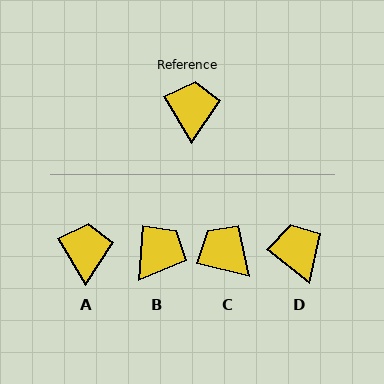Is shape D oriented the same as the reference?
No, it is off by about 20 degrees.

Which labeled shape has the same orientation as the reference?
A.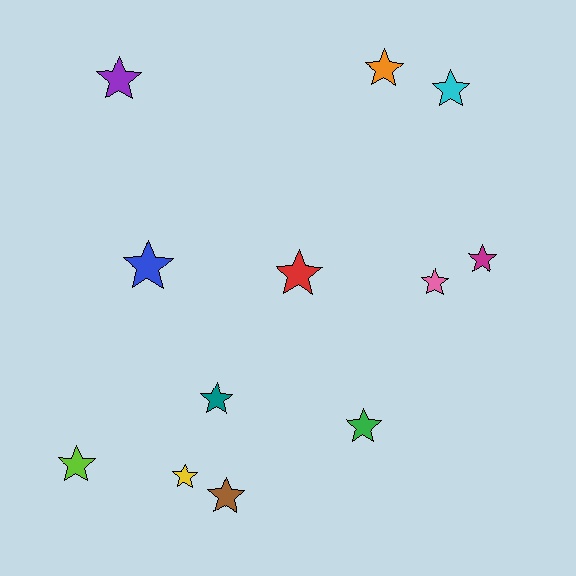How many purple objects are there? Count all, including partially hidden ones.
There is 1 purple object.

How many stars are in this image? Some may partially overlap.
There are 12 stars.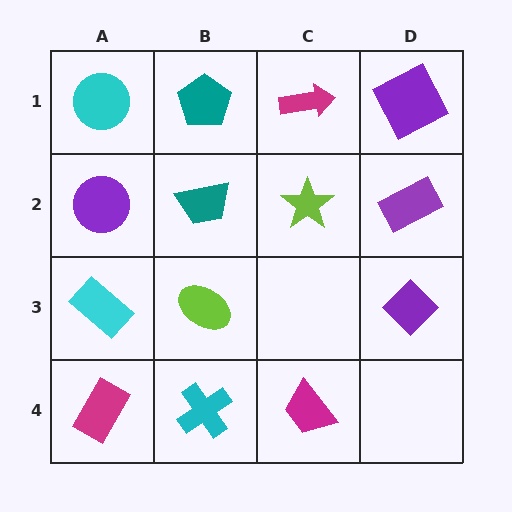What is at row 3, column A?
A cyan rectangle.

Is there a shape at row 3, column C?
No, that cell is empty.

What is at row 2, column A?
A purple circle.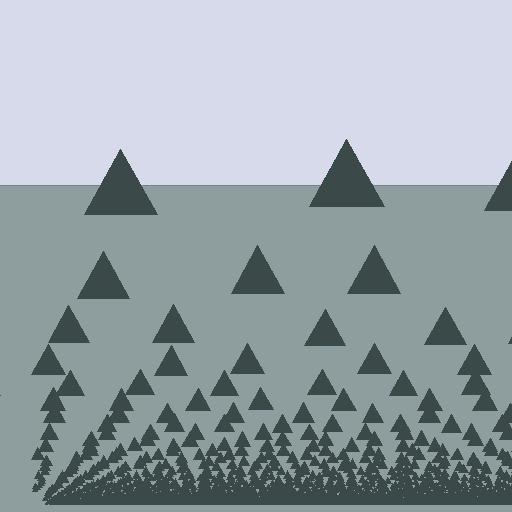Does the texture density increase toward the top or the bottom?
Density increases toward the bottom.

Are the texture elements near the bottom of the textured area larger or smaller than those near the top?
Smaller. The gradient is inverted — elements near the bottom are smaller and denser.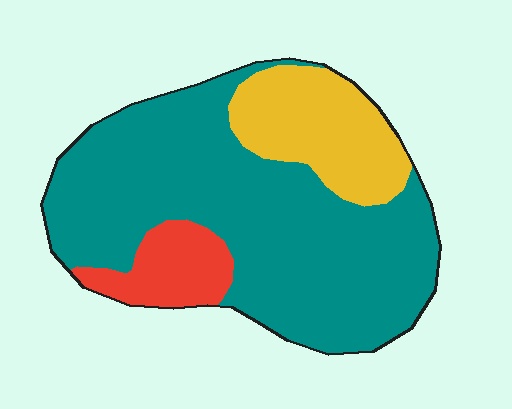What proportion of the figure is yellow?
Yellow covers 20% of the figure.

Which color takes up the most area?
Teal, at roughly 70%.